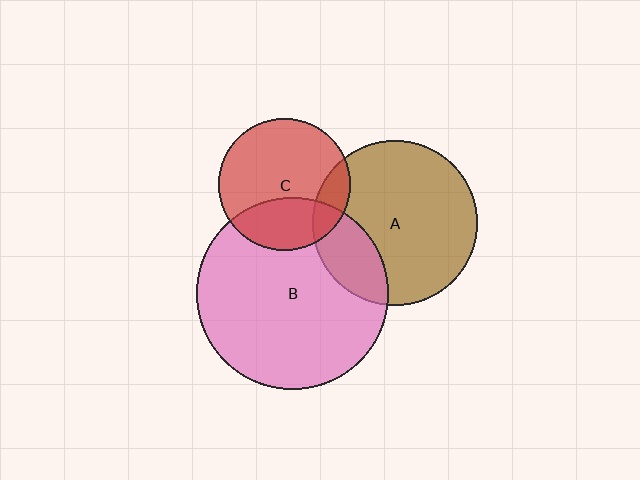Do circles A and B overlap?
Yes.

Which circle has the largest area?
Circle B (pink).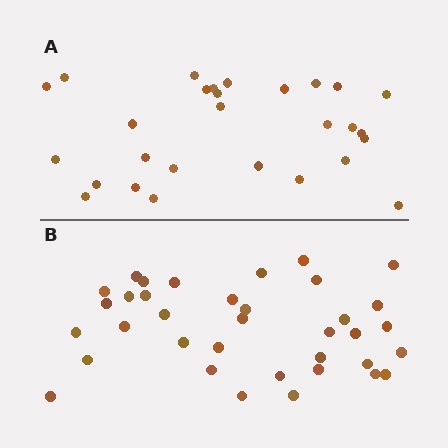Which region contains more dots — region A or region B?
Region B (the bottom region) has more dots.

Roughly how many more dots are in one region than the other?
Region B has roughly 8 or so more dots than region A.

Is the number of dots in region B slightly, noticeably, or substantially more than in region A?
Region B has noticeably more, but not dramatically so. The ratio is roughly 1.3 to 1.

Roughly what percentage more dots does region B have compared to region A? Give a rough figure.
About 30% more.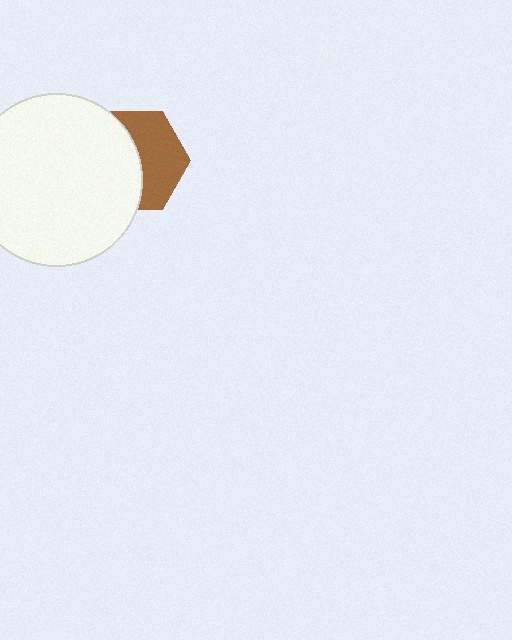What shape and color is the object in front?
The object in front is a white circle.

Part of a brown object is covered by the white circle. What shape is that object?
It is a hexagon.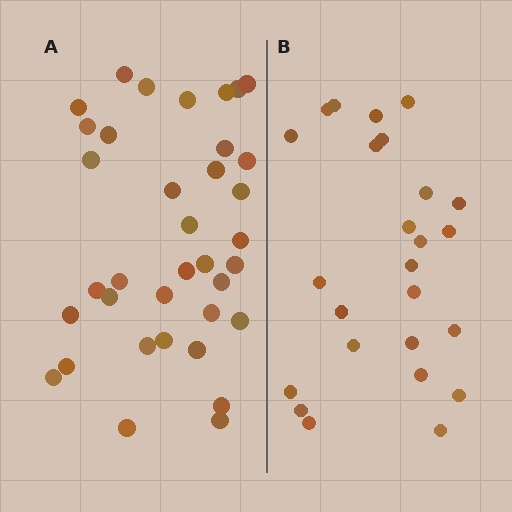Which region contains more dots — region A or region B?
Region A (the left region) has more dots.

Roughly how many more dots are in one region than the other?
Region A has roughly 12 or so more dots than region B.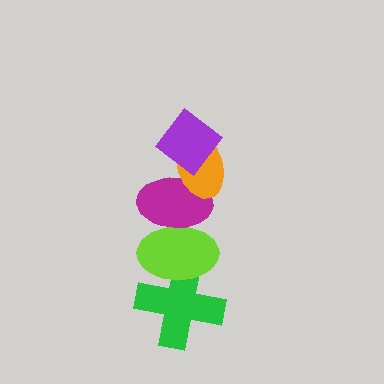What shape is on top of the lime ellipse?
The magenta ellipse is on top of the lime ellipse.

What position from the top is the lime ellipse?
The lime ellipse is 4th from the top.